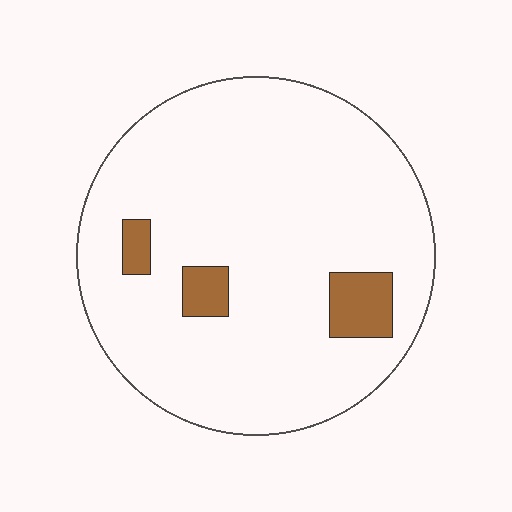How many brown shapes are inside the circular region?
3.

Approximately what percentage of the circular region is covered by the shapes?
Approximately 10%.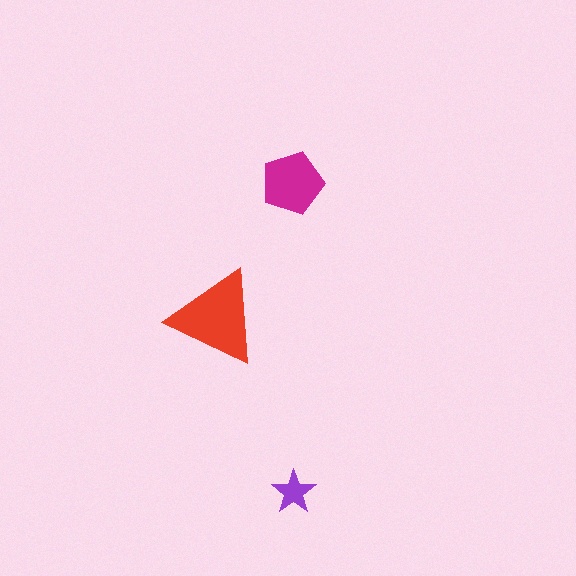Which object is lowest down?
The purple star is bottommost.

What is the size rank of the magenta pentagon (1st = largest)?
2nd.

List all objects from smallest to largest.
The purple star, the magenta pentagon, the red triangle.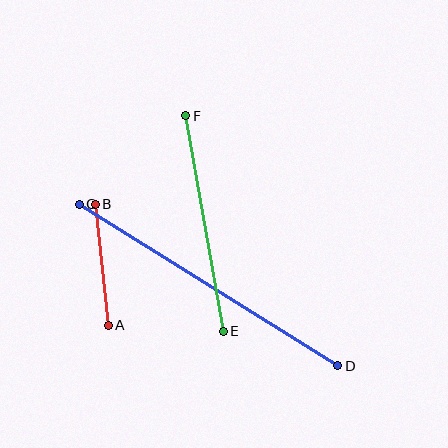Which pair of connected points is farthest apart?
Points C and D are farthest apart.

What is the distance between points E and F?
The distance is approximately 219 pixels.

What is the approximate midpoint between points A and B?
The midpoint is at approximately (102, 265) pixels.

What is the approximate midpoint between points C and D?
The midpoint is at approximately (208, 285) pixels.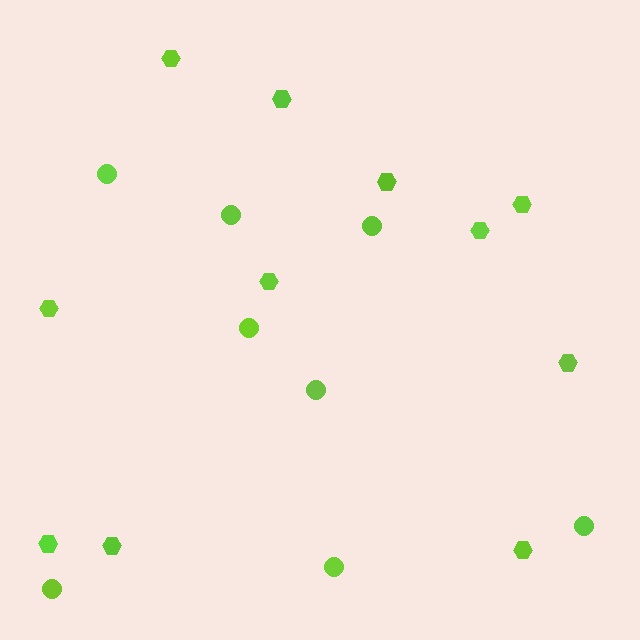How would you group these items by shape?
There are 2 groups: one group of circles (8) and one group of hexagons (11).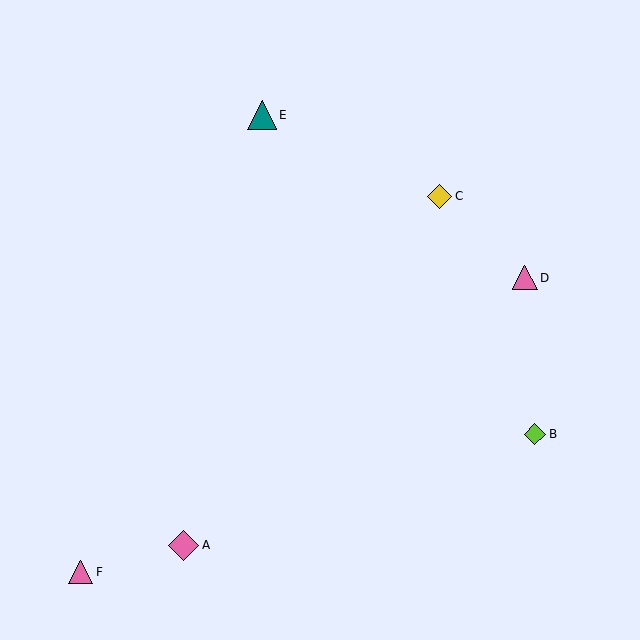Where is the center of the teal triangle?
The center of the teal triangle is at (262, 115).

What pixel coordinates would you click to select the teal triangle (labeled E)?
Click at (262, 115) to select the teal triangle E.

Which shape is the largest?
The pink diamond (labeled A) is the largest.